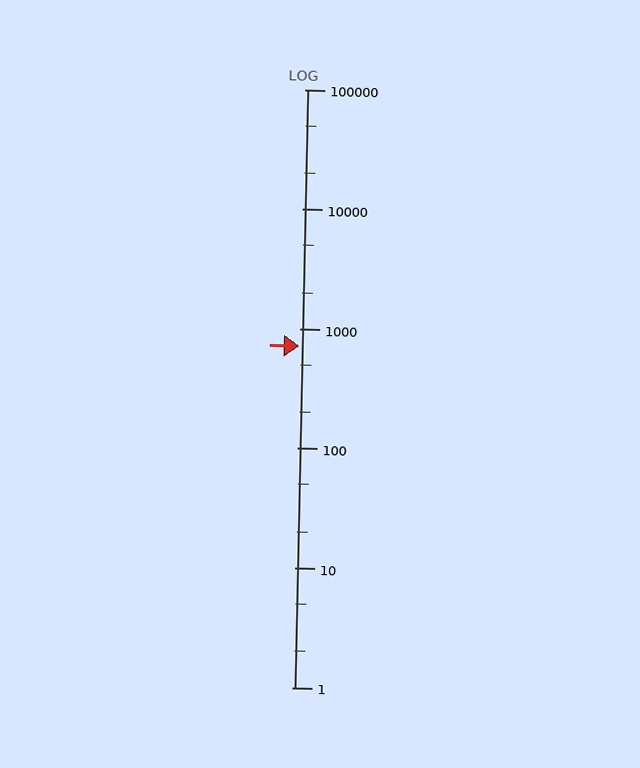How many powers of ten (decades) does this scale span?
The scale spans 5 decades, from 1 to 100000.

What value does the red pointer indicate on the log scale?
The pointer indicates approximately 710.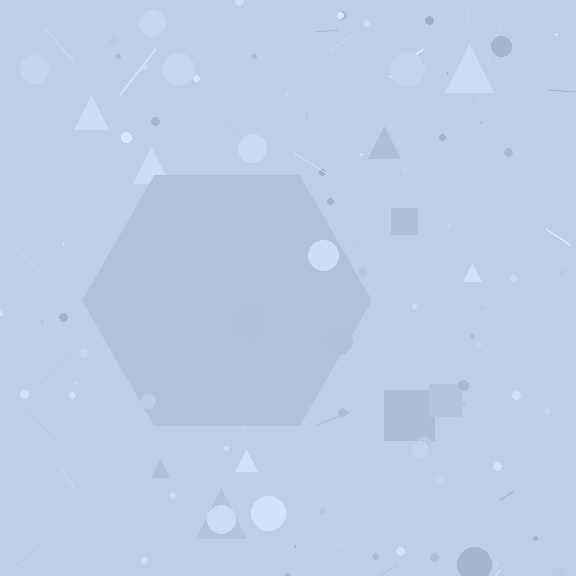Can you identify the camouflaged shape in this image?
The camouflaged shape is a hexagon.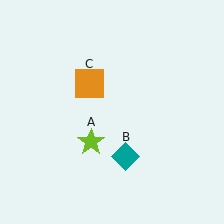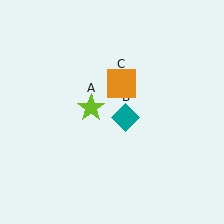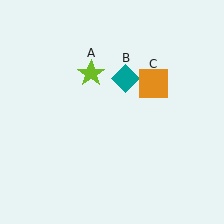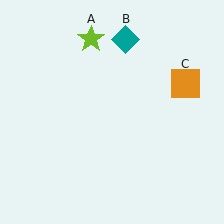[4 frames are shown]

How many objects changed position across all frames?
3 objects changed position: lime star (object A), teal diamond (object B), orange square (object C).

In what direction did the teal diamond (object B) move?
The teal diamond (object B) moved up.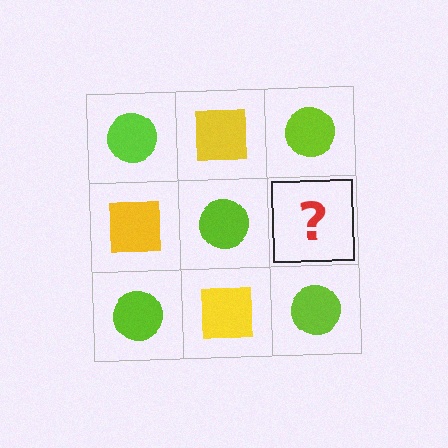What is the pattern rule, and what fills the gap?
The rule is that it alternates lime circle and yellow square in a checkerboard pattern. The gap should be filled with a yellow square.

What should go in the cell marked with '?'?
The missing cell should contain a yellow square.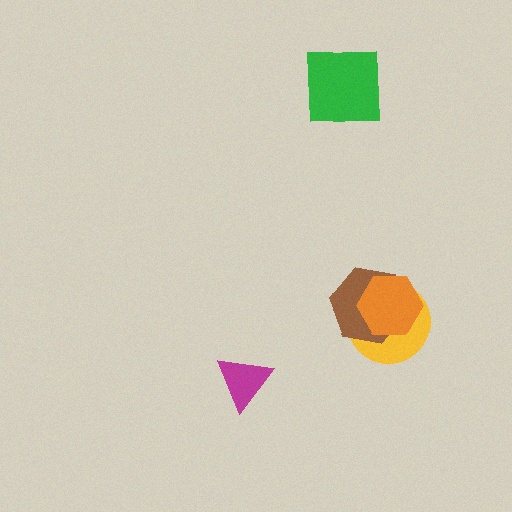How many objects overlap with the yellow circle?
2 objects overlap with the yellow circle.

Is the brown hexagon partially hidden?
Yes, it is partially covered by another shape.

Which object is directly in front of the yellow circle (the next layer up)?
The brown hexagon is directly in front of the yellow circle.